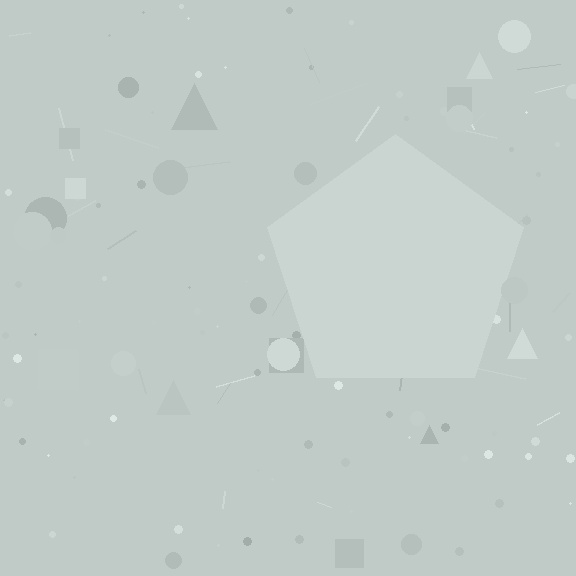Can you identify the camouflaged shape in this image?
The camouflaged shape is a pentagon.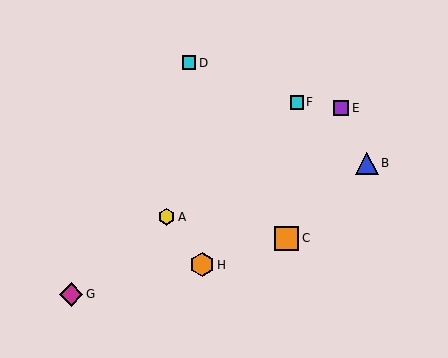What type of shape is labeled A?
Shape A is a yellow hexagon.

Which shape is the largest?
The orange square (labeled C) is the largest.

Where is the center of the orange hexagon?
The center of the orange hexagon is at (202, 265).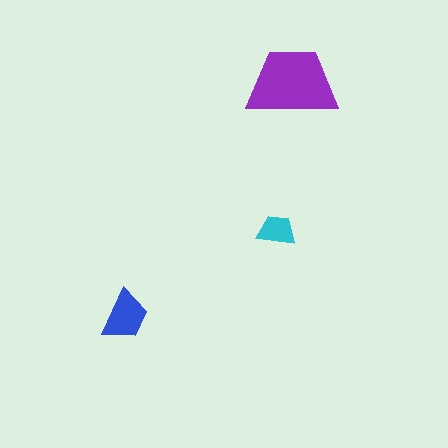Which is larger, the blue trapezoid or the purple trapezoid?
The purple one.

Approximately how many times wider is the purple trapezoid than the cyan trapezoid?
About 2.5 times wider.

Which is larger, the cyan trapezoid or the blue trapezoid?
The blue one.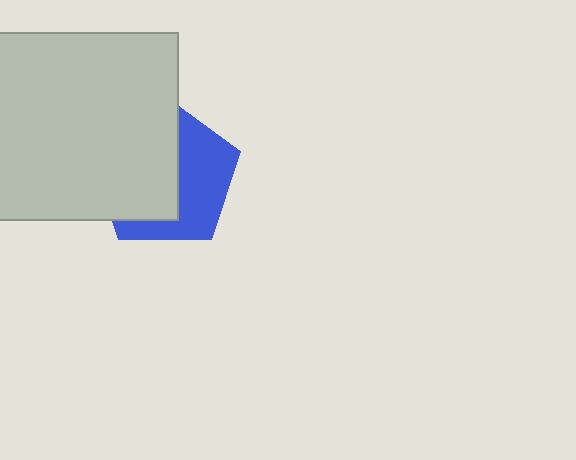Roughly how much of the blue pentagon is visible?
A small part of it is visible (roughly 44%).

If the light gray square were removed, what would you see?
You would see the complete blue pentagon.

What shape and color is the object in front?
The object in front is a light gray square.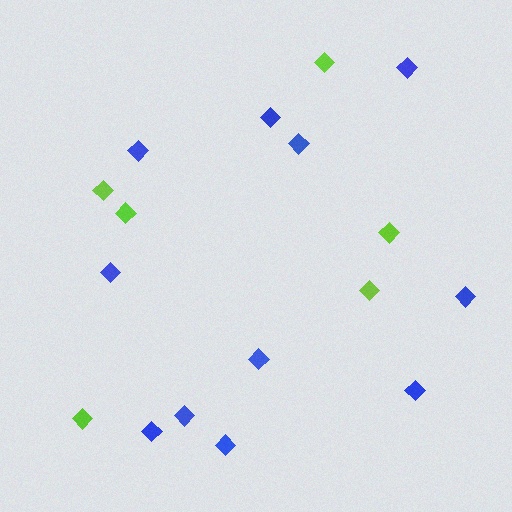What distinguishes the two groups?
There are 2 groups: one group of lime diamonds (6) and one group of blue diamonds (11).